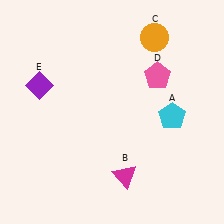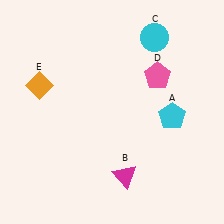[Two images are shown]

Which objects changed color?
C changed from orange to cyan. E changed from purple to orange.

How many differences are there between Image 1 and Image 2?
There are 2 differences between the two images.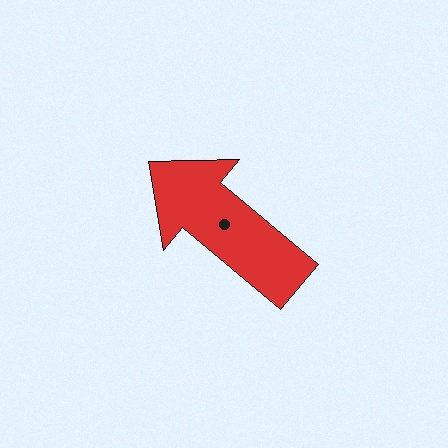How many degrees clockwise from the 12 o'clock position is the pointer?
Approximately 310 degrees.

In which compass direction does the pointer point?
Northwest.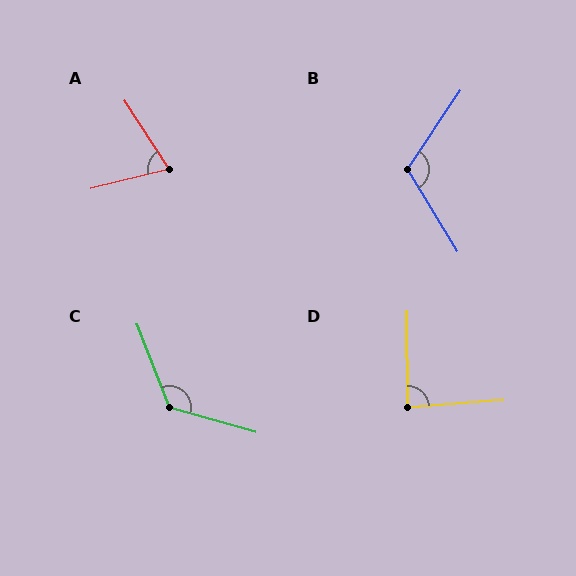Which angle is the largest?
C, at approximately 127 degrees.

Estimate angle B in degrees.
Approximately 115 degrees.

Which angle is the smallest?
A, at approximately 71 degrees.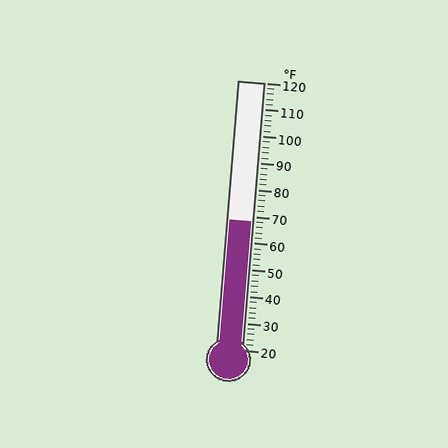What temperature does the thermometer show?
The thermometer shows approximately 68°F.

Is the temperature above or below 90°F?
The temperature is below 90°F.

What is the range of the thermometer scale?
The thermometer scale ranges from 20°F to 120°F.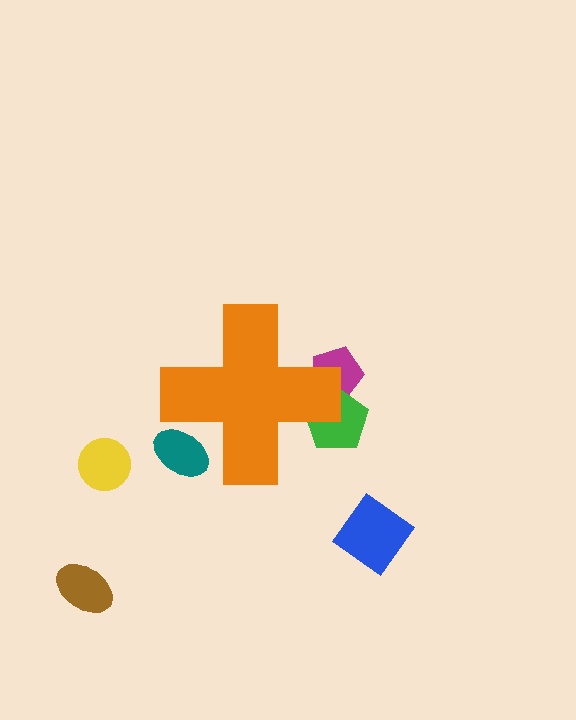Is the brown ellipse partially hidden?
No, the brown ellipse is fully visible.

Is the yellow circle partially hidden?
No, the yellow circle is fully visible.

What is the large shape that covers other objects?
An orange cross.